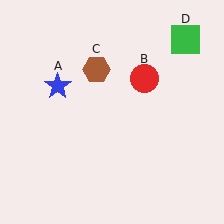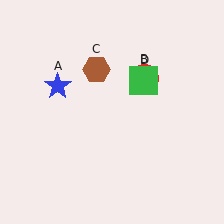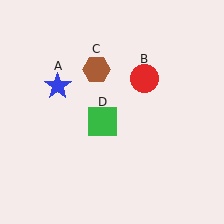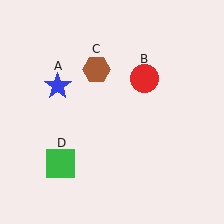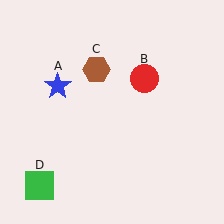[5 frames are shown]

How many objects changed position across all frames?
1 object changed position: green square (object D).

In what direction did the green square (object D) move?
The green square (object D) moved down and to the left.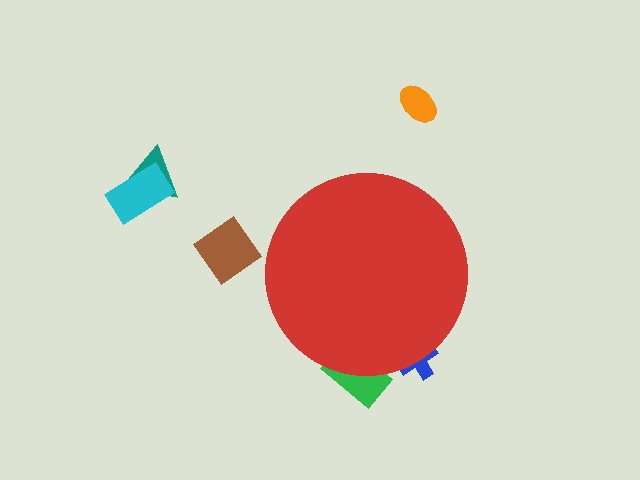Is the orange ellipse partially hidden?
No, the orange ellipse is fully visible.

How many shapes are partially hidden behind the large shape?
2 shapes are partially hidden.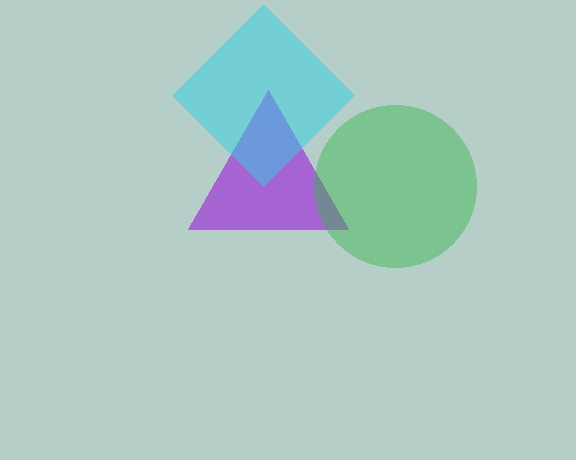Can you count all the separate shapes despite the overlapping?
Yes, there are 3 separate shapes.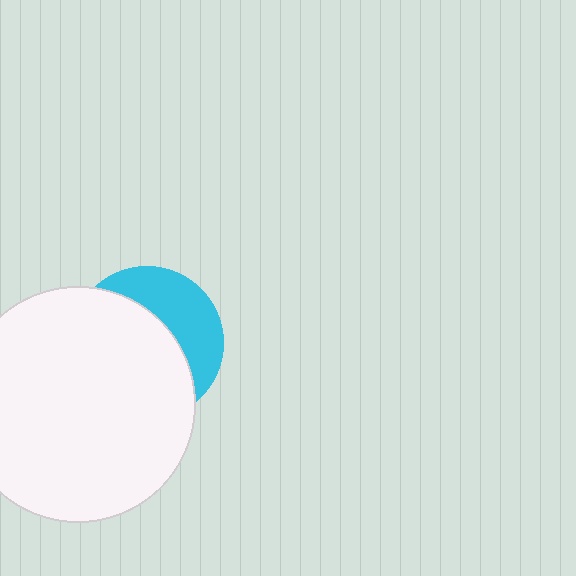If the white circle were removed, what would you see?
You would see the complete cyan circle.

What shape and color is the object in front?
The object in front is a white circle.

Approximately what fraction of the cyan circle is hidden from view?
Roughly 64% of the cyan circle is hidden behind the white circle.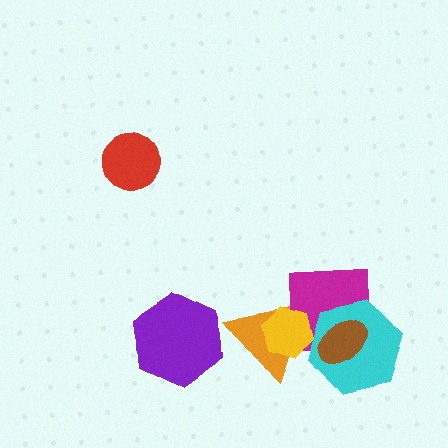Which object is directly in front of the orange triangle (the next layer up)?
The magenta square is directly in front of the orange triangle.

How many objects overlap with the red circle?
0 objects overlap with the red circle.